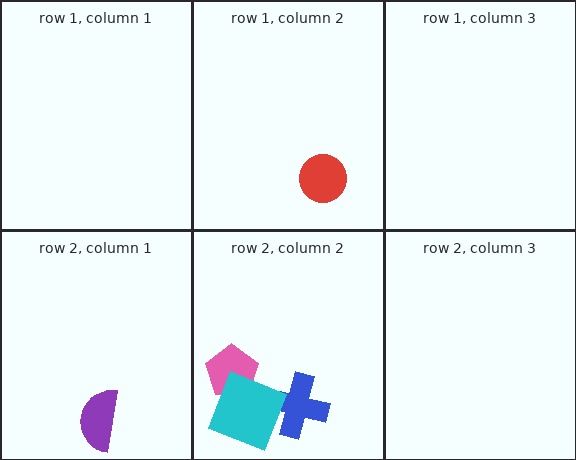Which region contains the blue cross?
The row 2, column 2 region.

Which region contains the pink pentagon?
The row 2, column 2 region.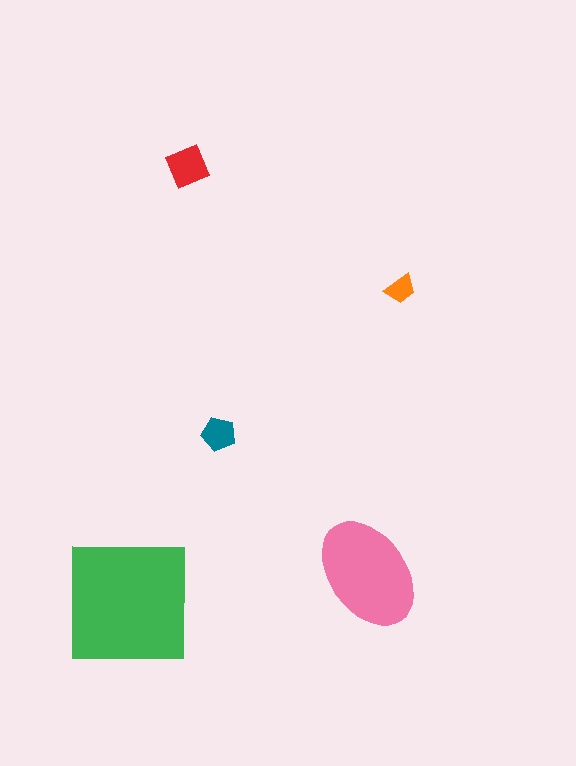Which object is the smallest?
The orange trapezoid.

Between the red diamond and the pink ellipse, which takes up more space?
The pink ellipse.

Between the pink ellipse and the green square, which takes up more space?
The green square.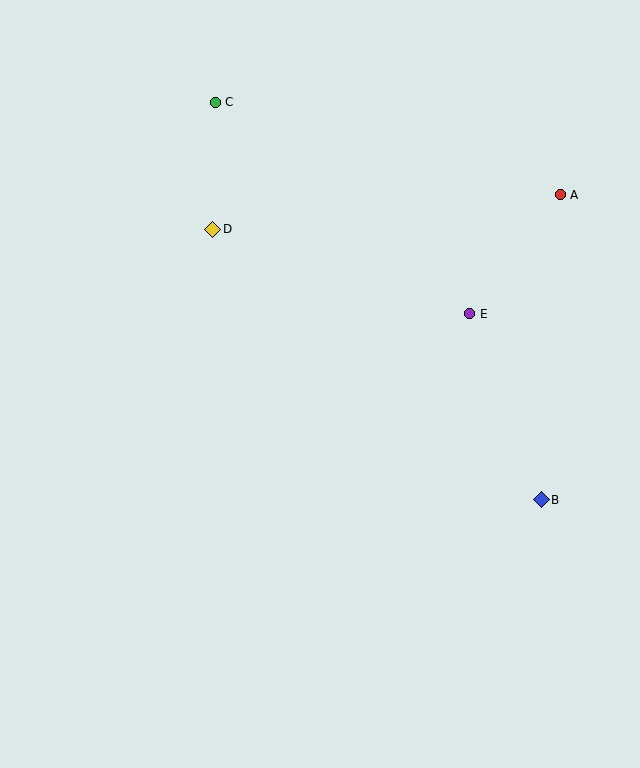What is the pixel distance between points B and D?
The distance between B and D is 426 pixels.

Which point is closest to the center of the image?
Point E at (470, 314) is closest to the center.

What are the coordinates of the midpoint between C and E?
The midpoint between C and E is at (343, 208).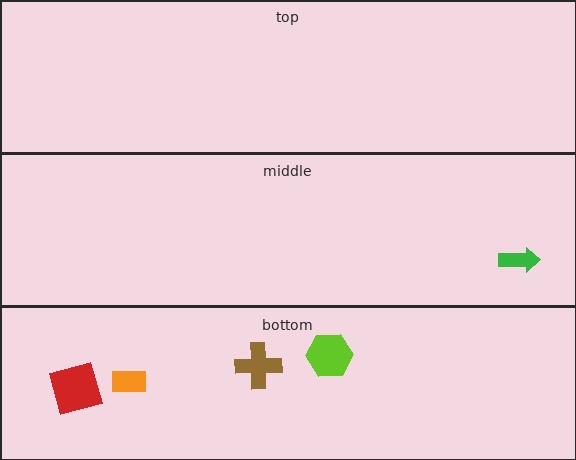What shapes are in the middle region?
The green arrow.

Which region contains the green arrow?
The middle region.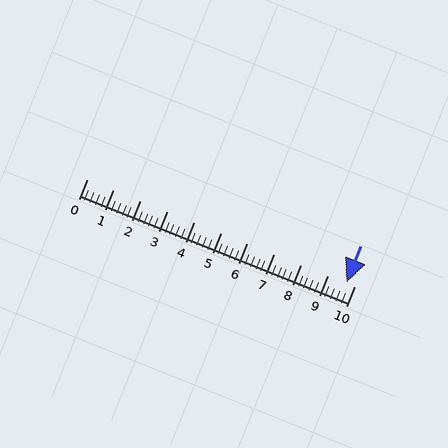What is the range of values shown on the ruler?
The ruler shows values from 0 to 10.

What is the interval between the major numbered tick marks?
The major tick marks are spaced 1 units apart.